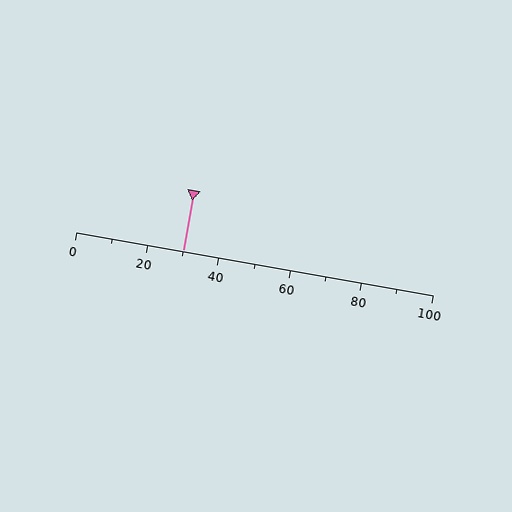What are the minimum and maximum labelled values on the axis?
The axis runs from 0 to 100.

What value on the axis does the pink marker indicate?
The marker indicates approximately 30.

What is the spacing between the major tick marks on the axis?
The major ticks are spaced 20 apart.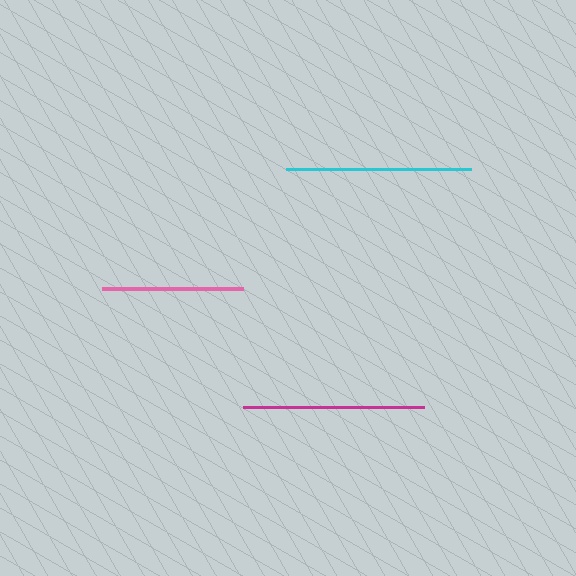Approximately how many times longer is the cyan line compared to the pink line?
The cyan line is approximately 1.3 times the length of the pink line.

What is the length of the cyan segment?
The cyan segment is approximately 185 pixels long.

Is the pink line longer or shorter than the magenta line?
The magenta line is longer than the pink line.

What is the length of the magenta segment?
The magenta segment is approximately 182 pixels long.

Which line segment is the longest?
The cyan line is the longest at approximately 185 pixels.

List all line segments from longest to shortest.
From longest to shortest: cyan, magenta, pink.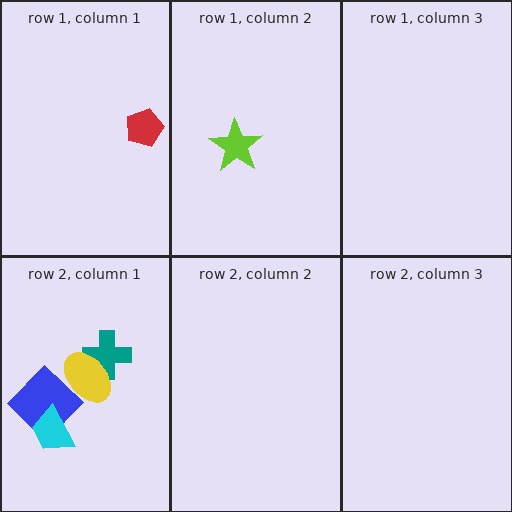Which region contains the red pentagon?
The row 1, column 1 region.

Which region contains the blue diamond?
The row 2, column 1 region.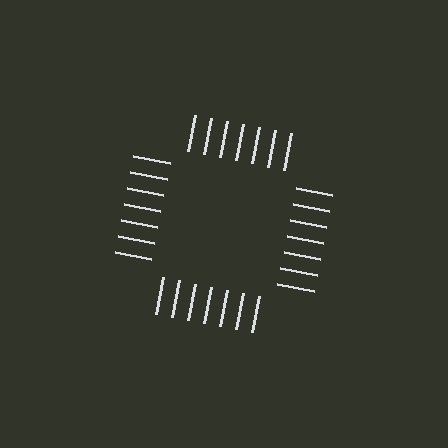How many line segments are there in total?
28 — 7 along each of the 4 edges.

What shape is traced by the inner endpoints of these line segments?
An illusory square — the line segments terminate on its edges but no continuous stroke is drawn.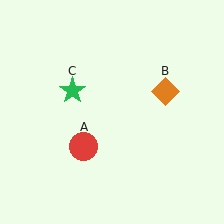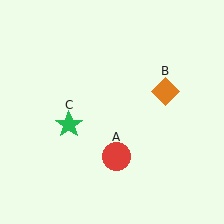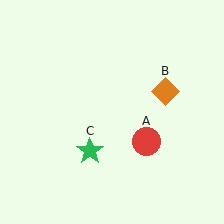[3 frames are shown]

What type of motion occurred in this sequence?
The red circle (object A), green star (object C) rotated counterclockwise around the center of the scene.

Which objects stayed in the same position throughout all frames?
Orange diamond (object B) remained stationary.